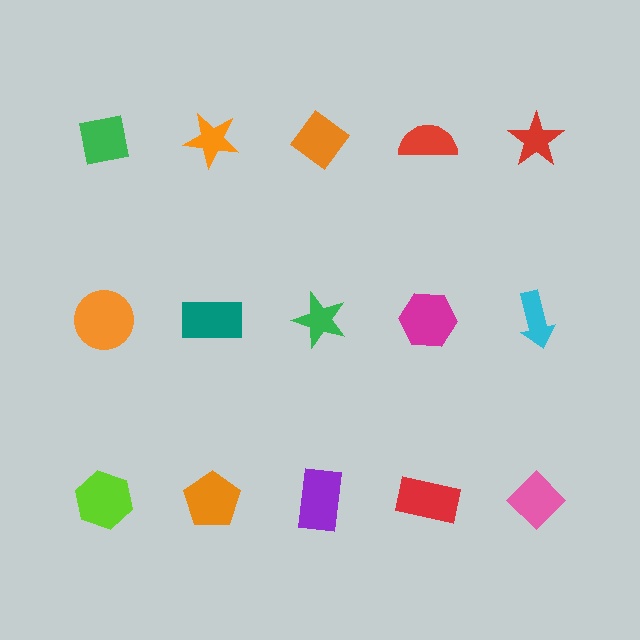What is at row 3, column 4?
A red rectangle.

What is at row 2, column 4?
A magenta hexagon.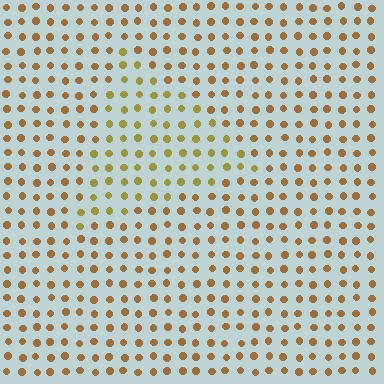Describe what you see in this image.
The image is filled with small brown elements in a uniform arrangement. A triangle-shaped region is visible where the elements are tinted to a slightly different hue, forming a subtle color boundary.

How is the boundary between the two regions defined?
The boundary is defined purely by a slight shift in hue (about 25 degrees). Spacing, size, and orientation are identical on both sides.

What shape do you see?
I see a triangle.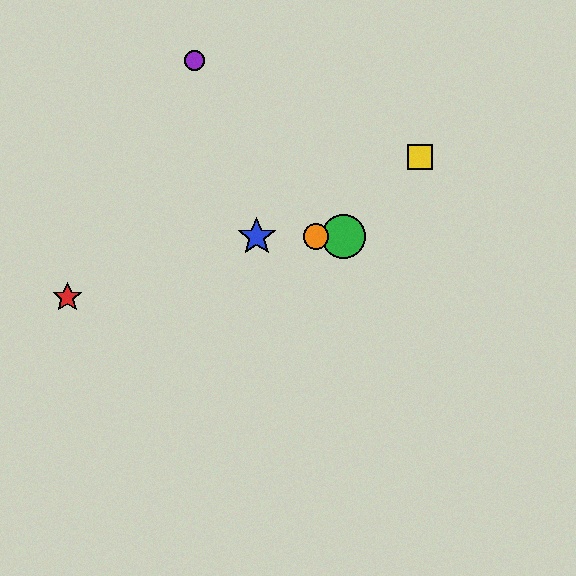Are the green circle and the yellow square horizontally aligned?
No, the green circle is at y≈237 and the yellow square is at y≈157.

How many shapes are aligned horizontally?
3 shapes (the blue star, the green circle, the orange circle) are aligned horizontally.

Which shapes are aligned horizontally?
The blue star, the green circle, the orange circle are aligned horizontally.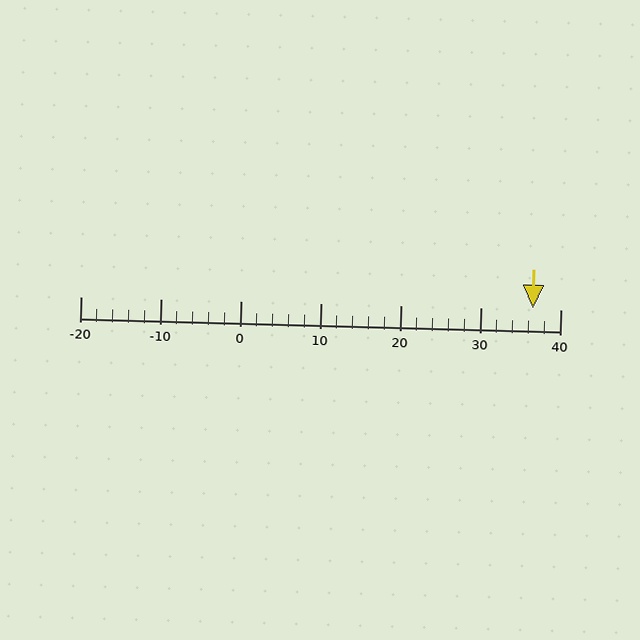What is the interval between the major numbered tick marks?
The major tick marks are spaced 10 units apart.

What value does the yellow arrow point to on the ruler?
The yellow arrow points to approximately 36.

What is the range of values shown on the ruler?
The ruler shows values from -20 to 40.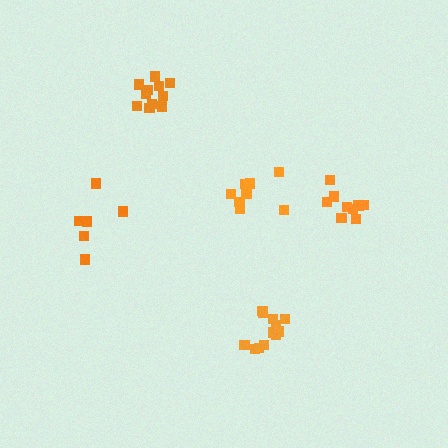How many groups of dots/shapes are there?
There are 5 groups.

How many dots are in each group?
Group 1: 12 dots, Group 2: 9 dots, Group 3: 9 dots, Group 4: 6 dots, Group 5: 11 dots (47 total).